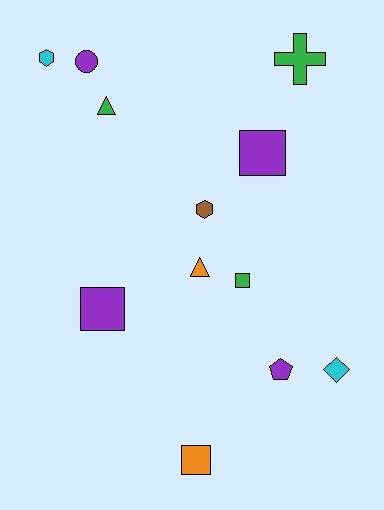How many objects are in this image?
There are 12 objects.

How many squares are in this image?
There are 4 squares.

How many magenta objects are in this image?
There are no magenta objects.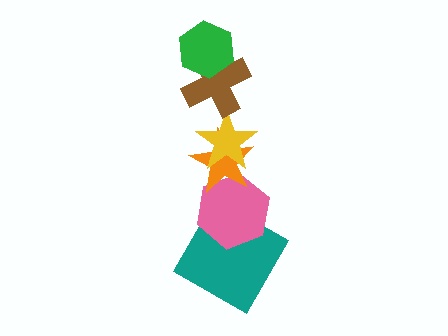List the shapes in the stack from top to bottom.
From top to bottom: the green hexagon, the brown cross, the yellow star, the orange star, the pink hexagon, the teal square.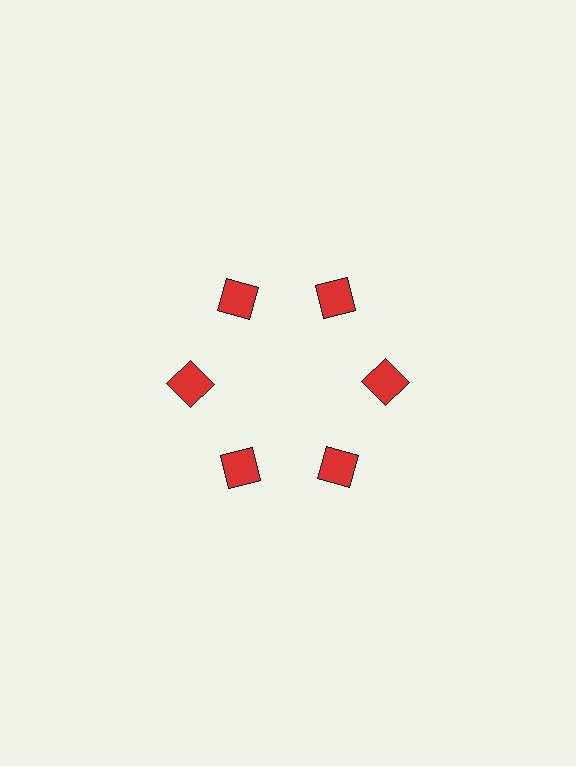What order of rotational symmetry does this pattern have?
This pattern has 6-fold rotational symmetry.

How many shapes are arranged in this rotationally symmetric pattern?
There are 6 shapes, arranged in 6 groups of 1.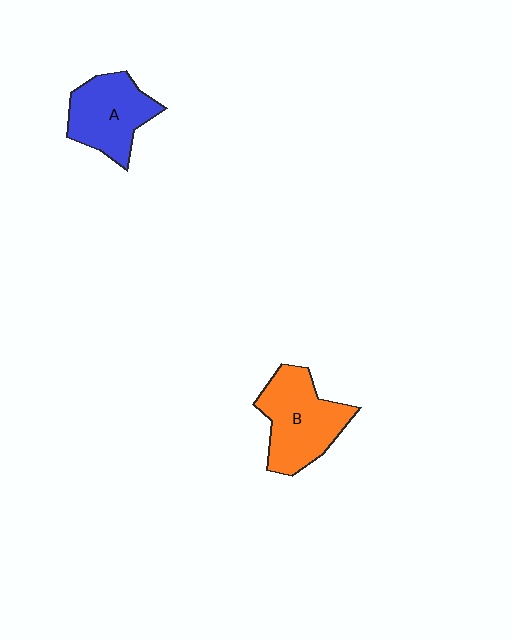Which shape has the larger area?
Shape B (orange).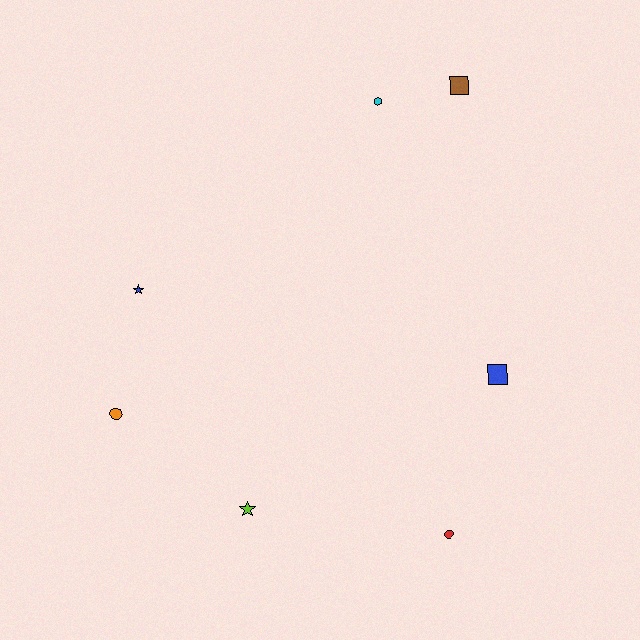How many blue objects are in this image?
There are 2 blue objects.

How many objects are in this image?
There are 7 objects.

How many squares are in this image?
There are 2 squares.